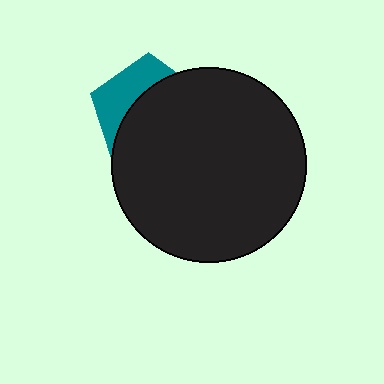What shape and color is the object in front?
The object in front is a black circle.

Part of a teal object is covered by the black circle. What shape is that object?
It is a pentagon.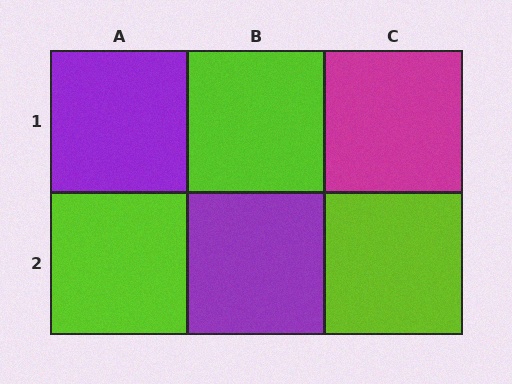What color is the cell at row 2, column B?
Purple.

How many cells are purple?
2 cells are purple.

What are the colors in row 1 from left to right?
Purple, lime, magenta.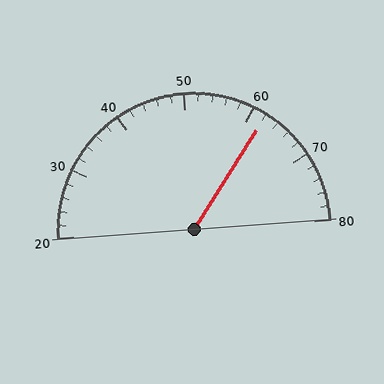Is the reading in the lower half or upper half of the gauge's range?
The reading is in the upper half of the range (20 to 80).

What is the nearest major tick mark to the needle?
The nearest major tick mark is 60.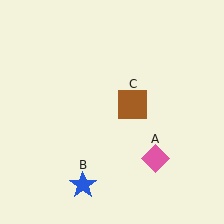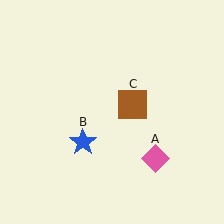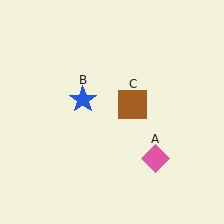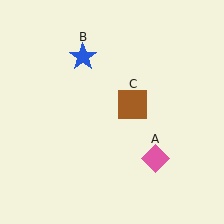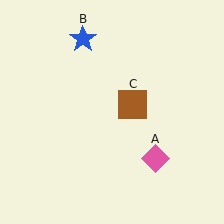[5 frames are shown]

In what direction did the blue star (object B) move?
The blue star (object B) moved up.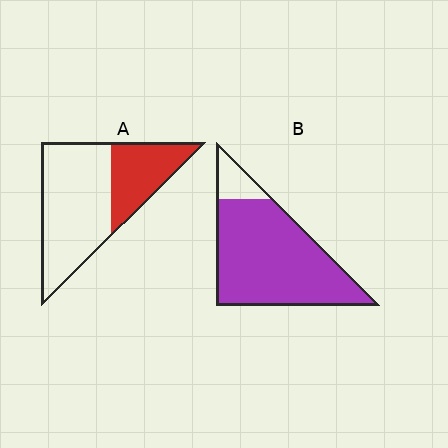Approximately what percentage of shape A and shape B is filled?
A is approximately 35% and B is approximately 90%.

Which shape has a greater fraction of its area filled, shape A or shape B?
Shape B.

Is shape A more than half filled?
No.